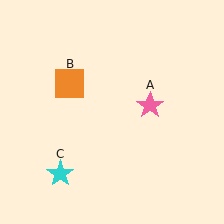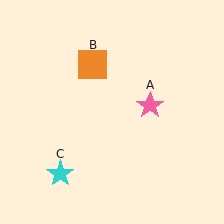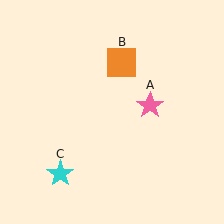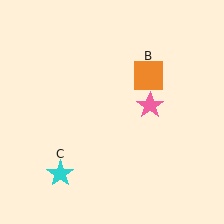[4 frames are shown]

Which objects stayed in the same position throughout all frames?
Pink star (object A) and cyan star (object C) remained stationary.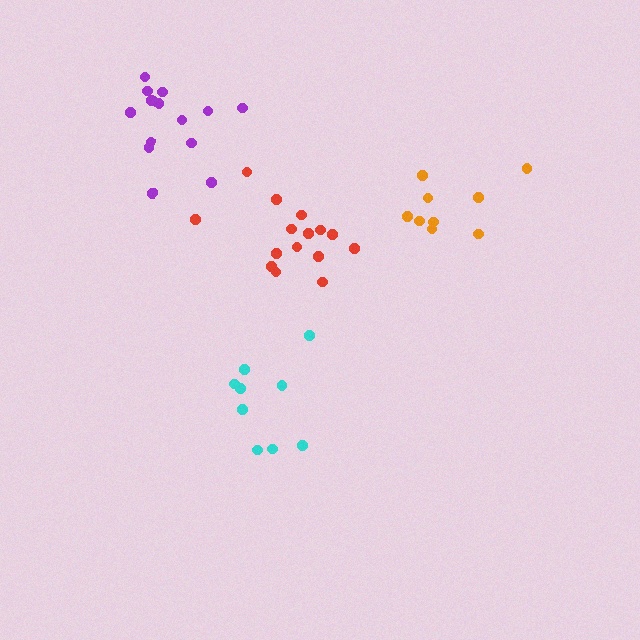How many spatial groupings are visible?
There are 4 spatial groupings.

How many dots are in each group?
Group 1: 15 dots, Group 2: 9 dots, Group 3: 9 dots, Group 4: 14 dots (47 total).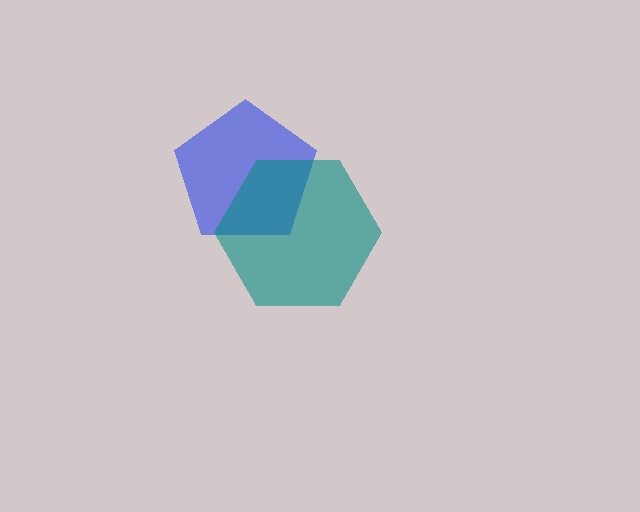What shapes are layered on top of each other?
The layered shapes are: a blue pentagon, a teal hexagon.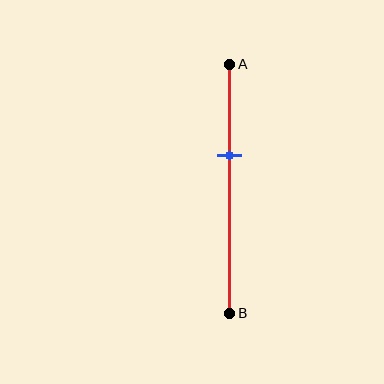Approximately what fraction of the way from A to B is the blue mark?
The blue mark is approximately 35% of the way from A to B.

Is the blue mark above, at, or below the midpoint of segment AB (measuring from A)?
The blue mark is above the midpoint of segment AB.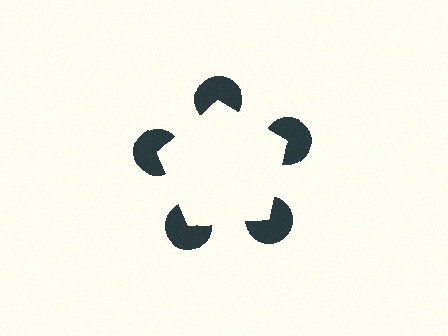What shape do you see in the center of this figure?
An illusory pentagon — its edges are inferred from the aligned wedge cuts in the pac-man discs, not physically drawn.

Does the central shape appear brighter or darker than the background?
It typically appears slightly brighter than the background, even though no actual brightness change is drawn.